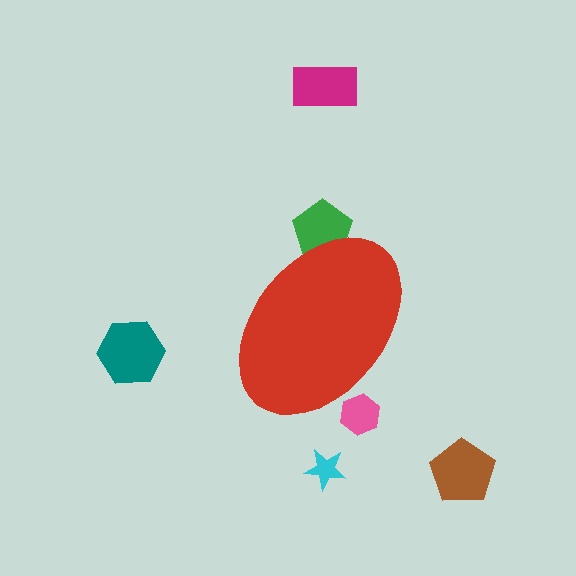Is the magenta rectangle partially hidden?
No, the magenta rectangle is fully visible.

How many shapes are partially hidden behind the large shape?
2 shapes are partially hidden.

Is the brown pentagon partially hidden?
No, the brown pentagon is fully visible.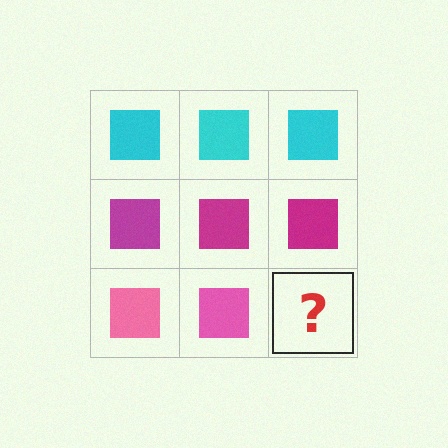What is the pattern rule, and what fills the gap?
The rule is that each row has a consistent color. The gap should be filled with a pink square.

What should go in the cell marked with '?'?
The missing cell should contain a pink square.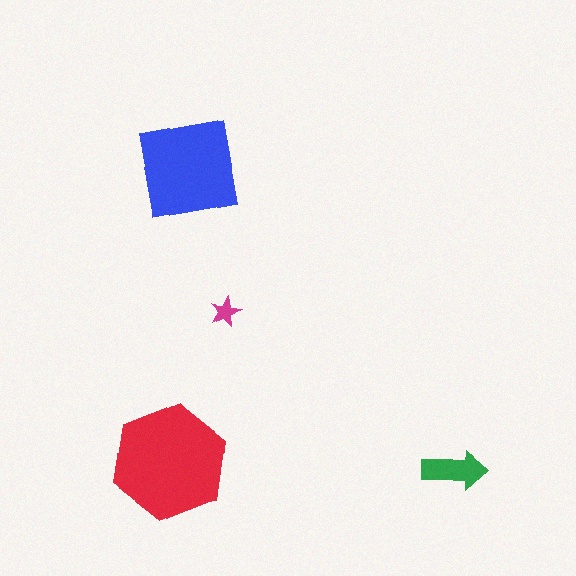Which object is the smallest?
The magenta star.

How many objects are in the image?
There are 4 objects in the image.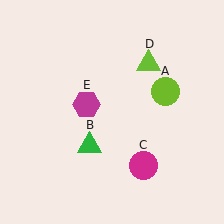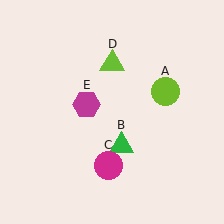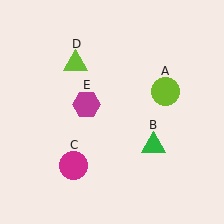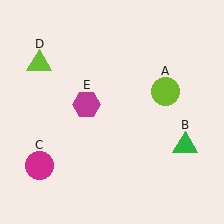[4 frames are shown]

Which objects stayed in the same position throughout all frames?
Lime circle (object A) and magenta hexagon (object E) remained stationary.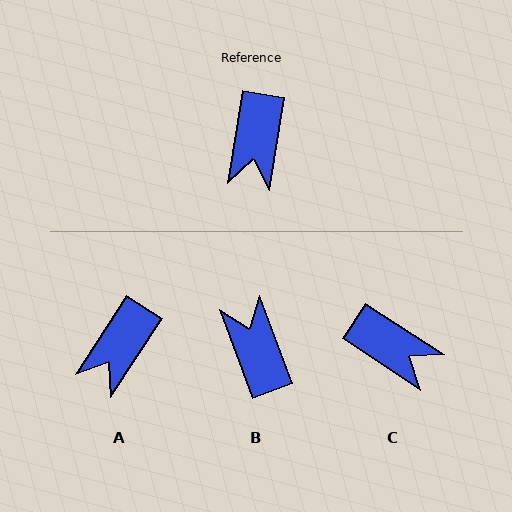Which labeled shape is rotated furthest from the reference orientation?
B, about 151 degrees away.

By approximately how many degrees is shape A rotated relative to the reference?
Approximately 24 degrees clockwise.